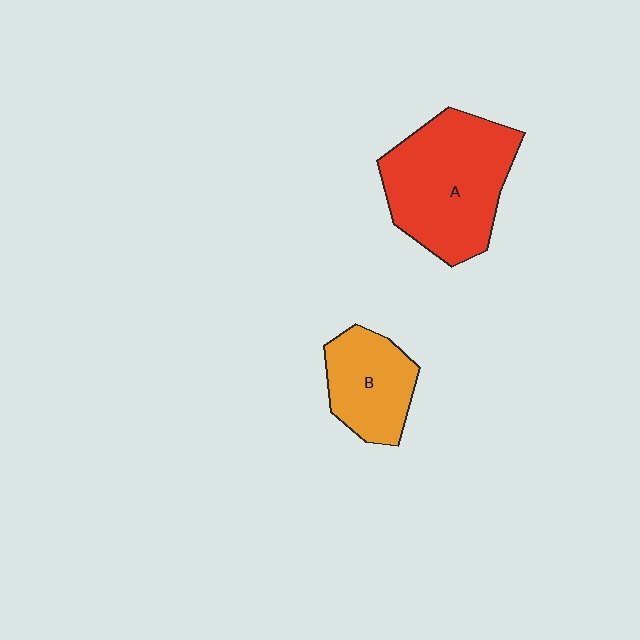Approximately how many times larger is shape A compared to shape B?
Approximately 1.8 times.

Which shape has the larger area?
Shape A (red).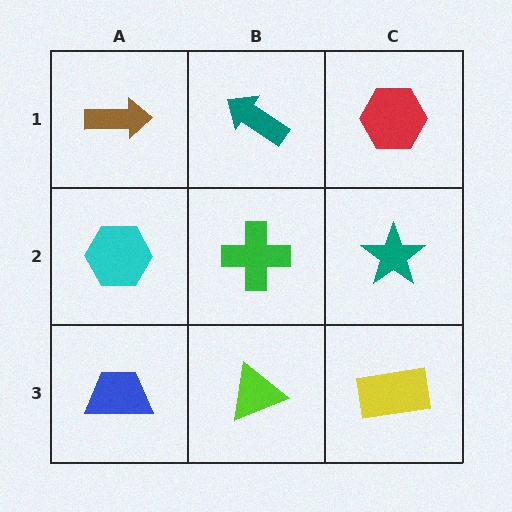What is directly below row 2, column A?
A blue trapezoid.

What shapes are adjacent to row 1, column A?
A cyan hexagon (row 2, column A), a teal arrow (row 1, column B).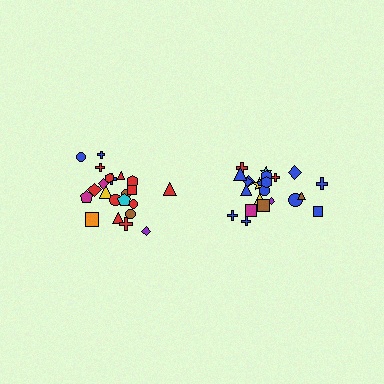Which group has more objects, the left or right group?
The right group.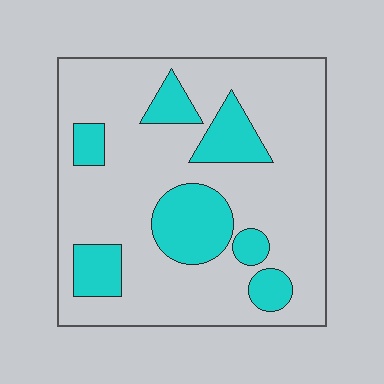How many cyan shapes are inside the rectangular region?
7.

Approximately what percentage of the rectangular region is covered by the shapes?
Approximately 25%.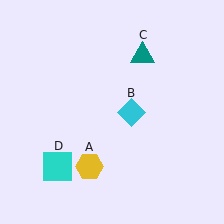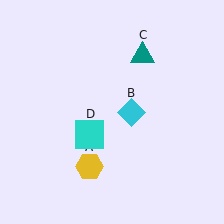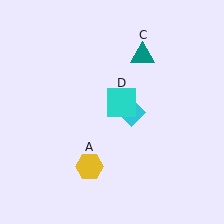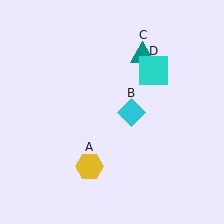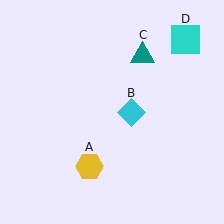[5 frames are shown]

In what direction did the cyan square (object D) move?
The cyan square (object D) moved up and to the right.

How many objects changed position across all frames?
1 object changed position: cyan square (object D).